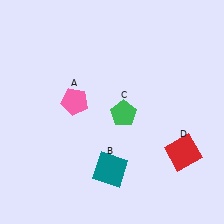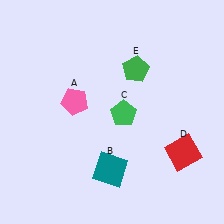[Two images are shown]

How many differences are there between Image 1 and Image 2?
There is 1 difference between the two images.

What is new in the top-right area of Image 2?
A green pentagon (E) was added in the top-right area of Image 2.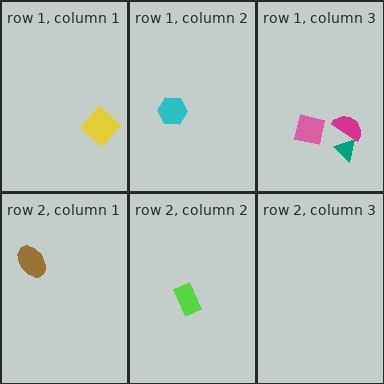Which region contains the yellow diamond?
The row 1, column 1 region.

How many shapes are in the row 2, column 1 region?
1.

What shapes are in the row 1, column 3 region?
The pink square, the teal triangle, the magenta semicircle.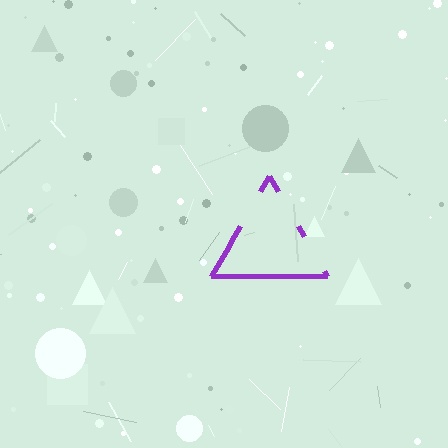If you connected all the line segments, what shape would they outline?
They would outline a triangle.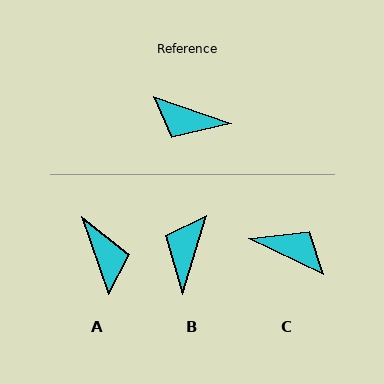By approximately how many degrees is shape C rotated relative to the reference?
Approximately 173 degrees counter-clockwise.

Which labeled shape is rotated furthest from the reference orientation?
C, about 173 degrees away.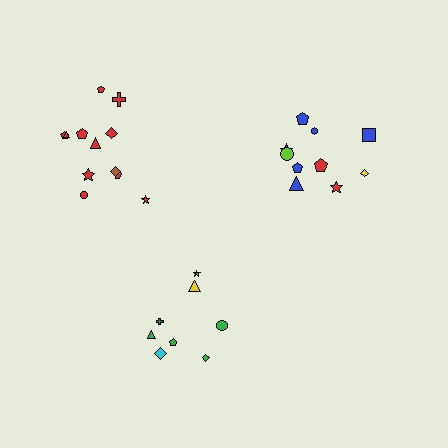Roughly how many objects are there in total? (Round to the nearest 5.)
Roughly 30 objects in total.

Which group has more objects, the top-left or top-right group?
The top-left group.